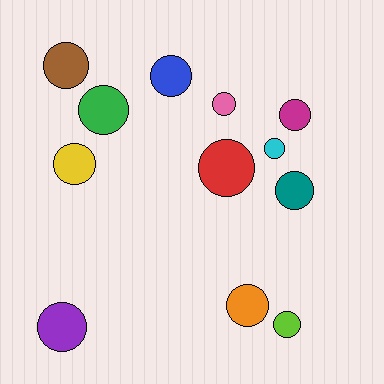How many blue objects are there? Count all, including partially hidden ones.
There is 1 blue object.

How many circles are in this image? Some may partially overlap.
There are 12 circles.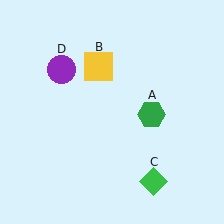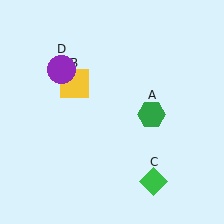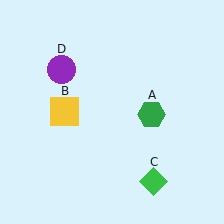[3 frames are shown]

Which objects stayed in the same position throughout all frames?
Green hexagon (object A) and green diamond (object C) and purple circle (object D) remained stationary.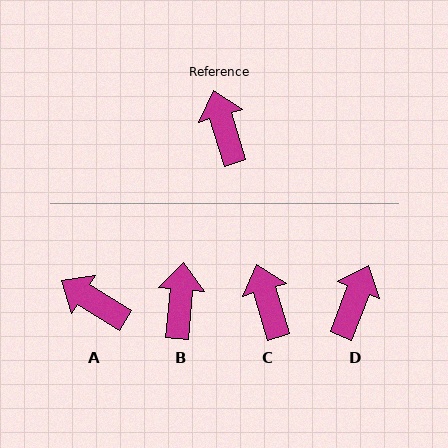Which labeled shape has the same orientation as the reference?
C.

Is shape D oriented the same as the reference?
No, it is off by about 38 degrees.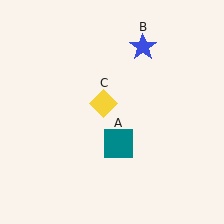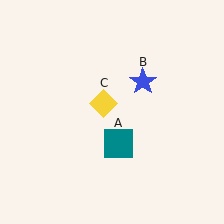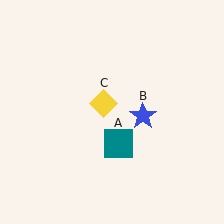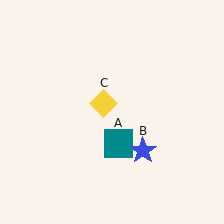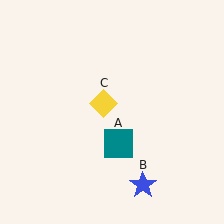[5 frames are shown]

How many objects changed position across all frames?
1 object changed position: blue star (object B).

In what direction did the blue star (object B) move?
The blue star (object B) moved down.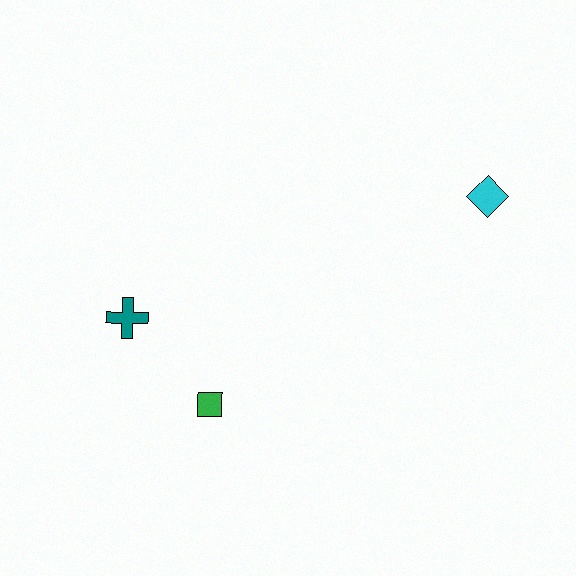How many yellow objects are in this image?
There are no yellow objects.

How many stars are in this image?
There are no stars.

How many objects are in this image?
There are 3 objects.